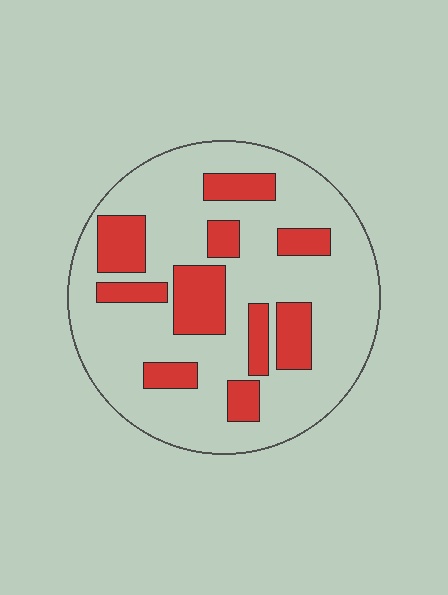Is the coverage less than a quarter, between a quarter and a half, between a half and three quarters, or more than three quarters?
Between a quarter and a half.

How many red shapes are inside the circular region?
10.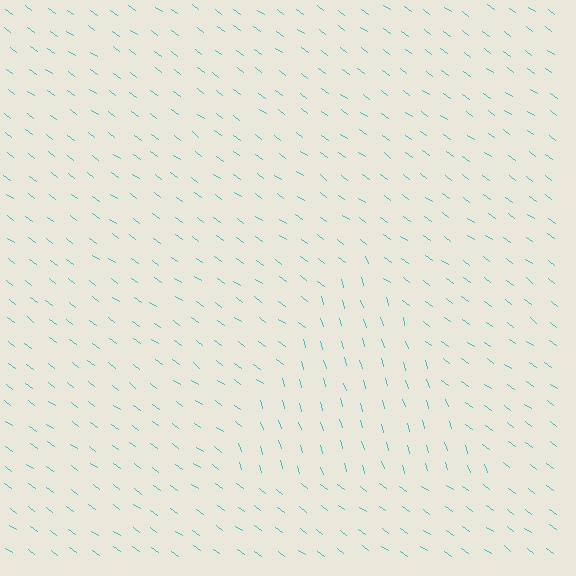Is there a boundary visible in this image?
Yes, there is a texture boundary formed by a change in line orientation.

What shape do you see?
I see a triangle.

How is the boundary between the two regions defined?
The boundary is defined purely by a change in line orientation (approximately 37 degrees difference). All lines are the same color and thickness.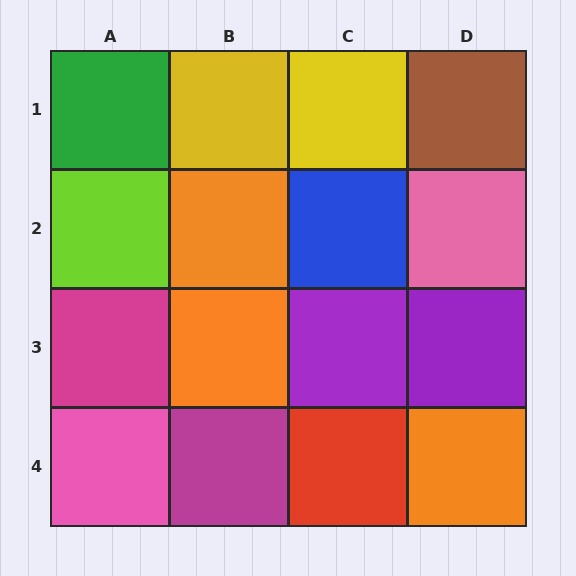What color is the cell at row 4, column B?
Magenta.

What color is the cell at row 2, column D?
Pink.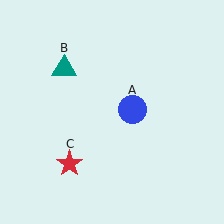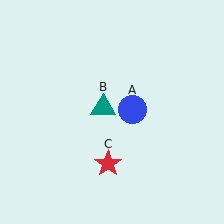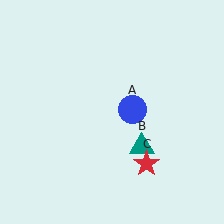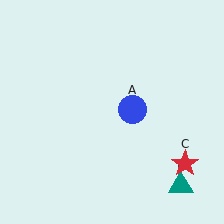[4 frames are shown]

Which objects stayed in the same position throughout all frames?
Blue circle (object A) remained stationary.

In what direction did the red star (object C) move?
The red star (object C) moved right.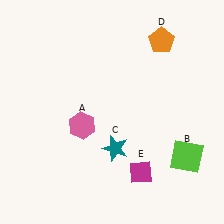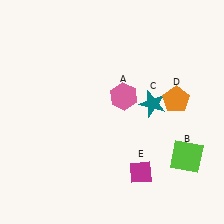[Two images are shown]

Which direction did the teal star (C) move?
The teal star (C) moved up.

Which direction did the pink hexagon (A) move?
The pink hexagon (A) moved right.